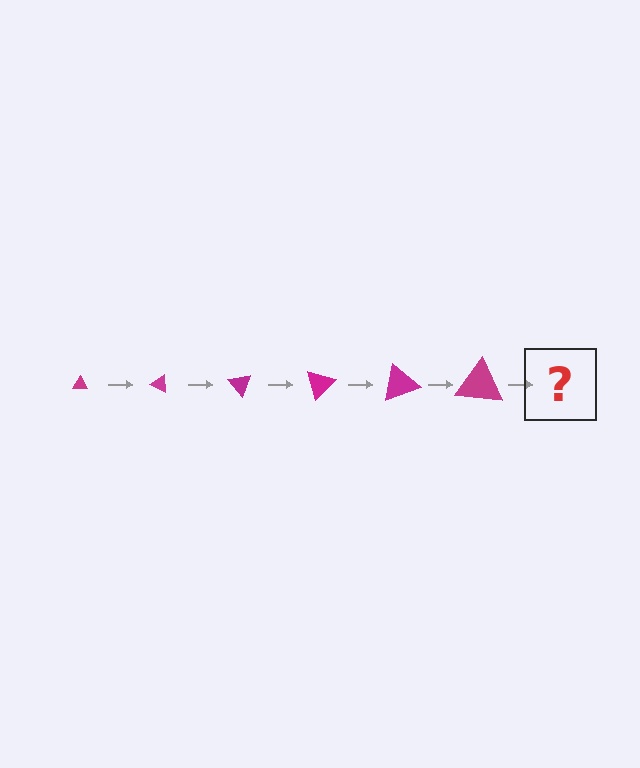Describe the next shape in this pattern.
It should be a triangle, larger than the previous one and rotated 150 degrees from the start.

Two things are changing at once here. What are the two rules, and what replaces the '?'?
The two rules are that the triangle grows larger each step and it rotates 25 degrees each step. The '?' should be a triangle, larger than the previous one and rotated 150 degrees from the start.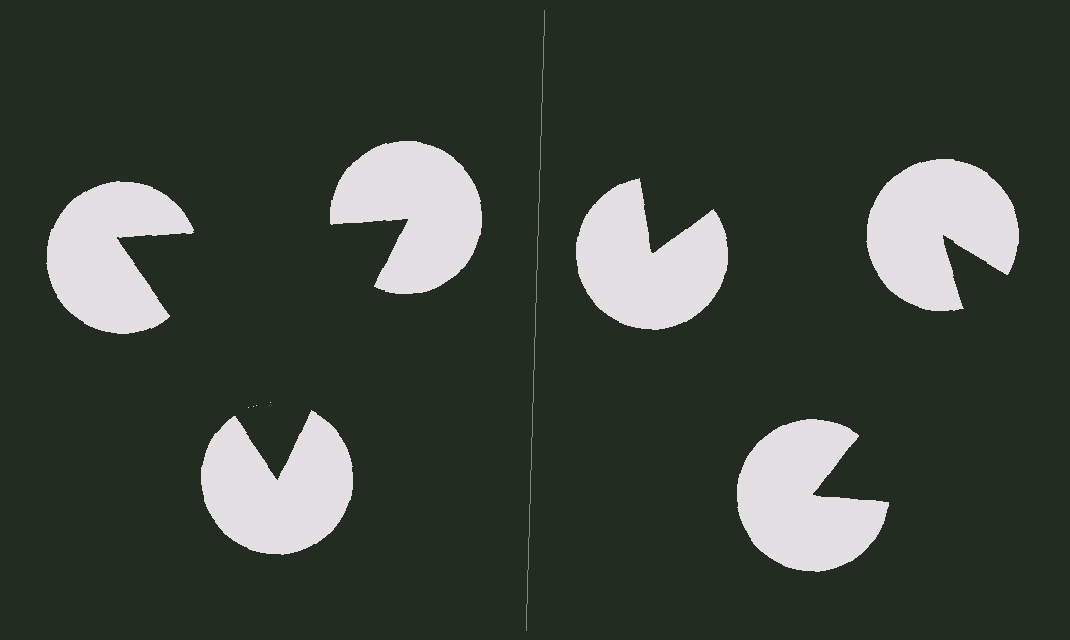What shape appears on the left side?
An illusory triangle.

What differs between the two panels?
The pac-man discs are positioned identically on both sides; only the wedge orientations differ. On the left they align to a triangle; on the right they are misaligned.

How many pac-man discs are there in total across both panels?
6 — 3 on each side.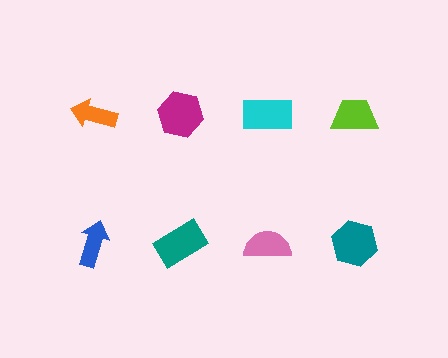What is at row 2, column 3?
A pink semicircle.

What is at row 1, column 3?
A cyan rectangle.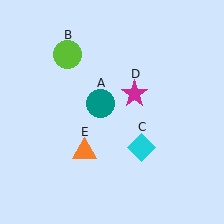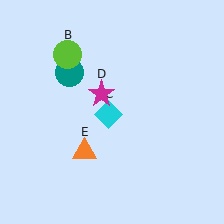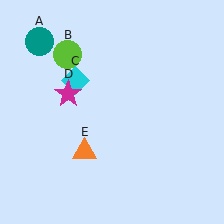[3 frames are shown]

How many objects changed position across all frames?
3 objects changed position: teal circle (object A), cyan diamond (object C), magenta star (object D).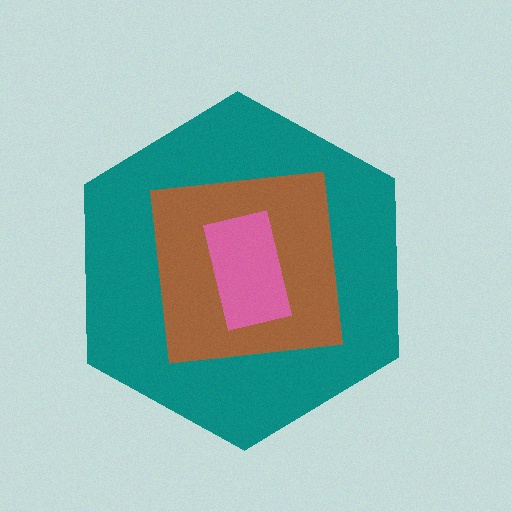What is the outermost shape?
The teal hexagon.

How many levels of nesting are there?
3.